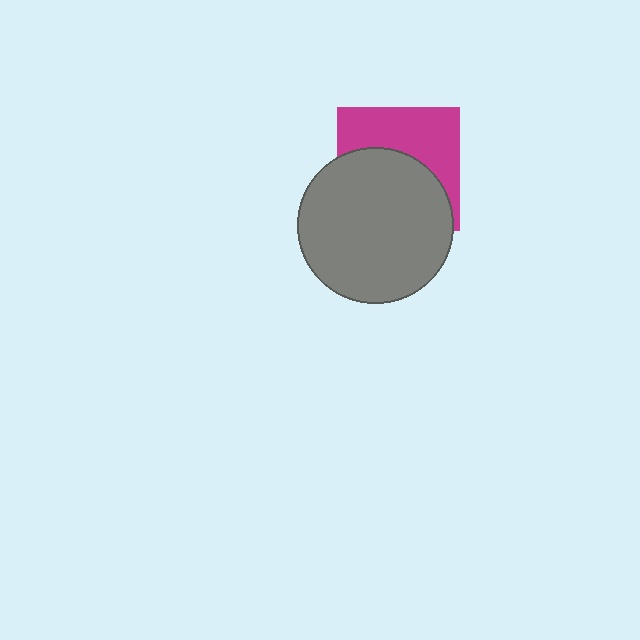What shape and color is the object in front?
The object in front is a gray circle.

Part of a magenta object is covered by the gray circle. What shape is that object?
It is a square.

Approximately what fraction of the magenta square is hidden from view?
Roughly 56% of the magenta square is hidden behind the gray circle.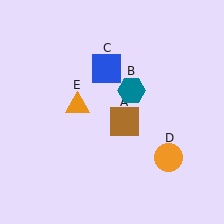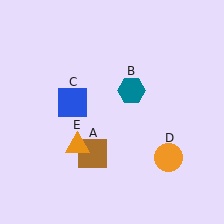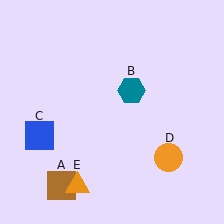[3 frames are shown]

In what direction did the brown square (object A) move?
The brown square (object A) moved down and to the left.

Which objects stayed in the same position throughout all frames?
Teal hexagon (object B) and orange circle (object D) remained stationary.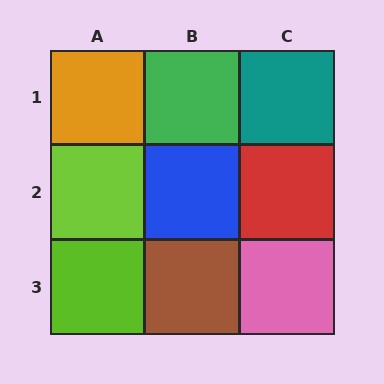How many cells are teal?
1 cell is teal.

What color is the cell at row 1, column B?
Green.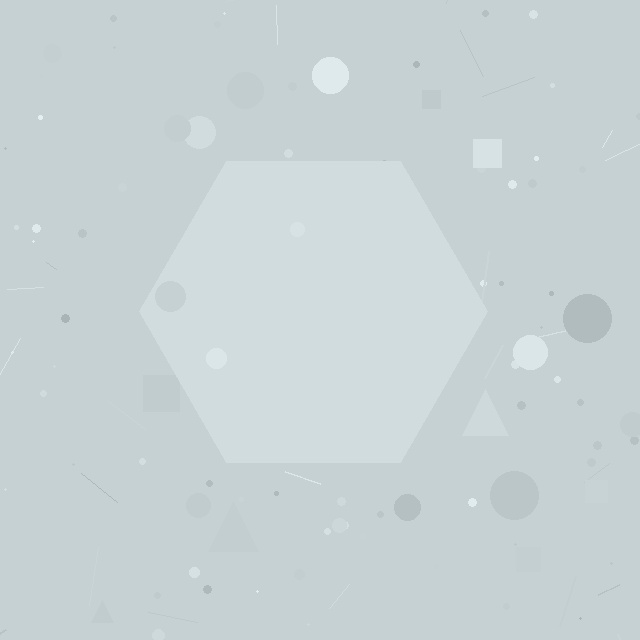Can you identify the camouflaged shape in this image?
The camouflaged shape is a hexagon.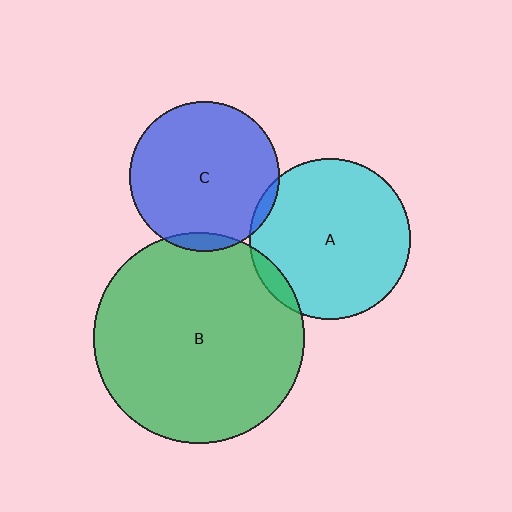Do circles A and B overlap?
Yes.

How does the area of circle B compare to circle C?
Approximately 2.0 times.